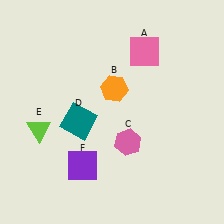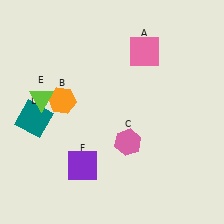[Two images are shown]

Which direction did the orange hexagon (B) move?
The orange hexagon (B) moved left.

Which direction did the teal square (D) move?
The teal square (D) moved left.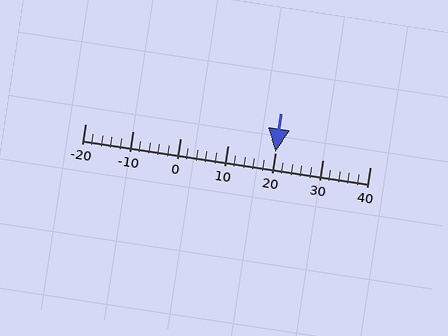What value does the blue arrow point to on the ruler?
The blue arrow points to approximately 20.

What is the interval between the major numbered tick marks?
The major tick marks are spaced 10 units apart.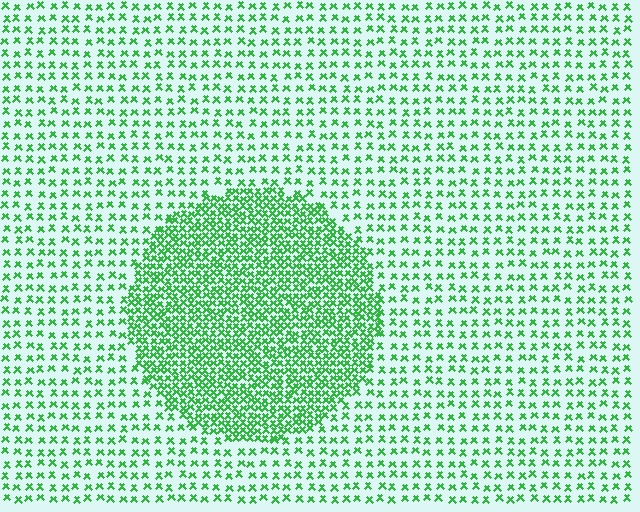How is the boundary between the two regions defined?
The boundary is defined by a change in element density (approximately 2.5x ratio). All elements are the same color, size, and shape.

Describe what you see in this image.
The image contains small green elements arranged at two different densities. A circle-shaped region is visible where the elements are more densely packed than the surrounding area.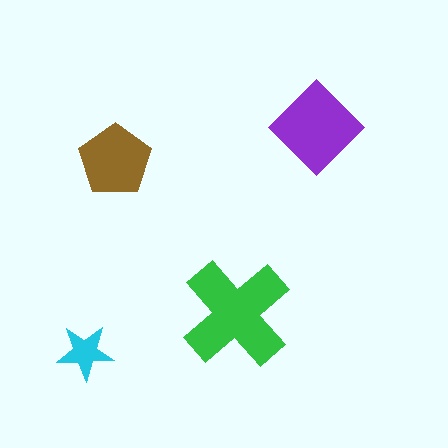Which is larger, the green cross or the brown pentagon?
The green cross.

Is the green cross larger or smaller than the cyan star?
Larger.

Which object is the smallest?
The cyan star.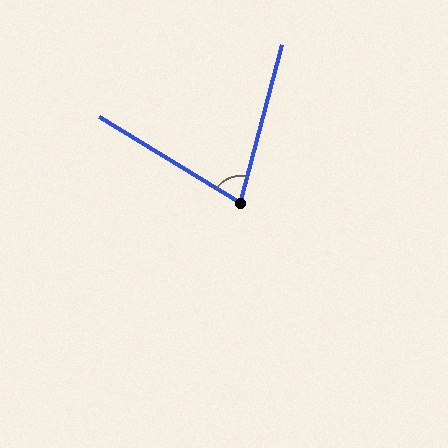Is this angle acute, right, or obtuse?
It is acute.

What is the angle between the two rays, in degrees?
Approximately 73 degrees.